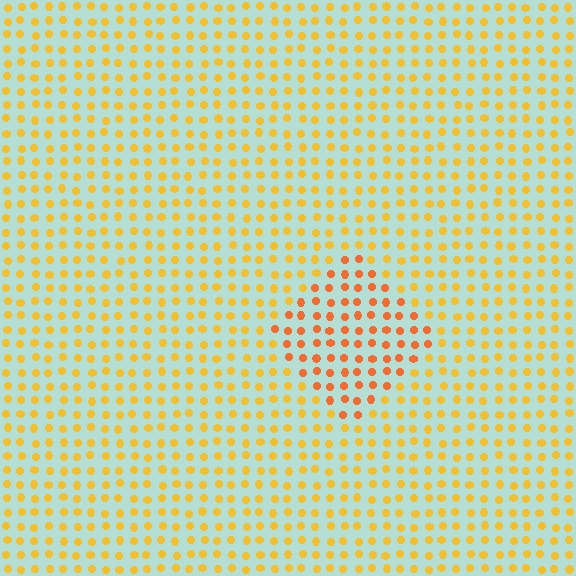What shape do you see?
I see a diamond.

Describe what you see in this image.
The image is filled with small yellow elements in a uniform arrangement. A diamond-shaped region is visible where the elements are tinted to a slightly different hue, forming a subtle color boundary.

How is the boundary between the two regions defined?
The boundary is defined purely by a slight shift in hue (about 26 degrees). Spacing, size, and orientation are identical on both sides.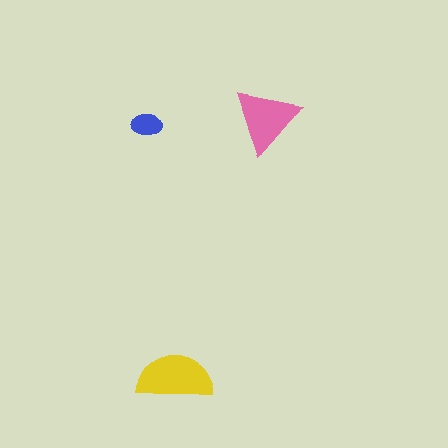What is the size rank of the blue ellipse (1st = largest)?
3rd.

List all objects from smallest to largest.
The blue ellipse, the pink triangle, the yellow semicircle.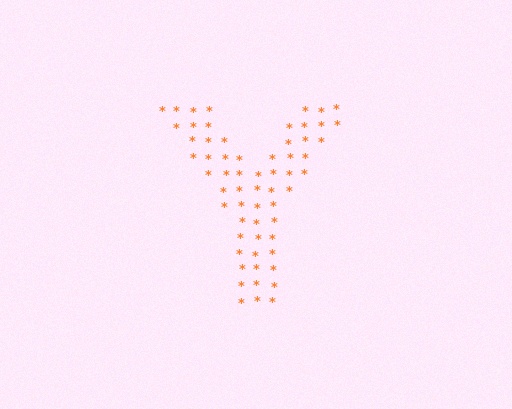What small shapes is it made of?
It is made of small asterisks.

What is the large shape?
The large shape is the letter Y.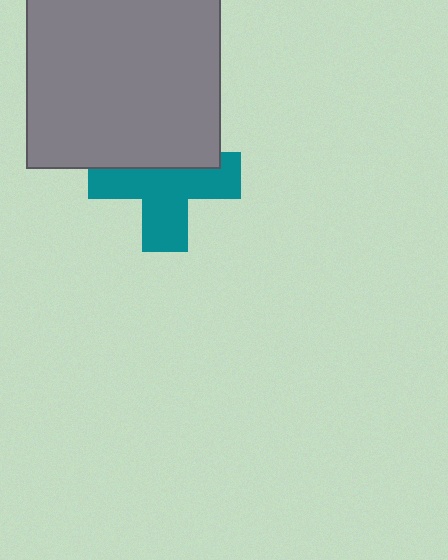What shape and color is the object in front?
The object in front is a gray square.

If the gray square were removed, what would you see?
You would see the complete teal cross.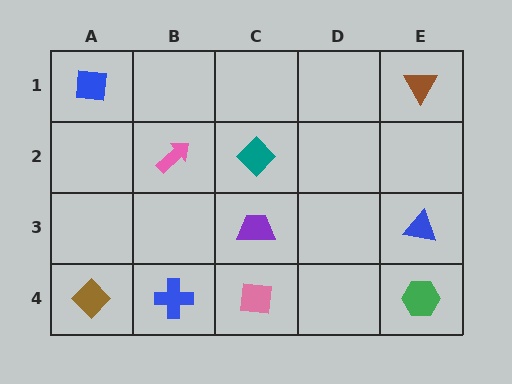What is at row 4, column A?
A brown diamond.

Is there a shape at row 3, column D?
No, that cell is empty.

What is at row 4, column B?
A blue cross.